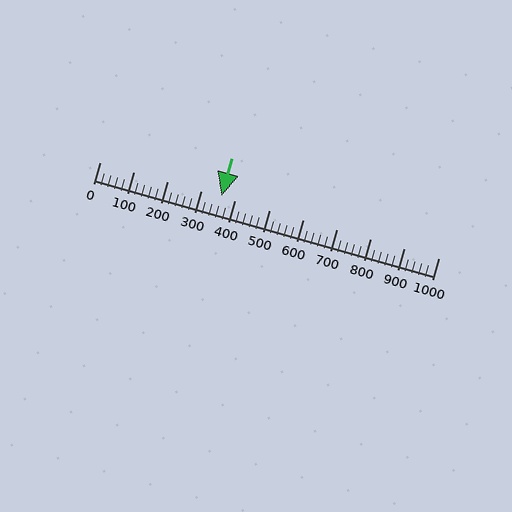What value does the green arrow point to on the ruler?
The green arrow points to approximately 360.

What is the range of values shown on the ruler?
The ruler shows values from 0 to 1000.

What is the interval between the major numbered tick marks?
The major tick marks are spaced 100 units apart.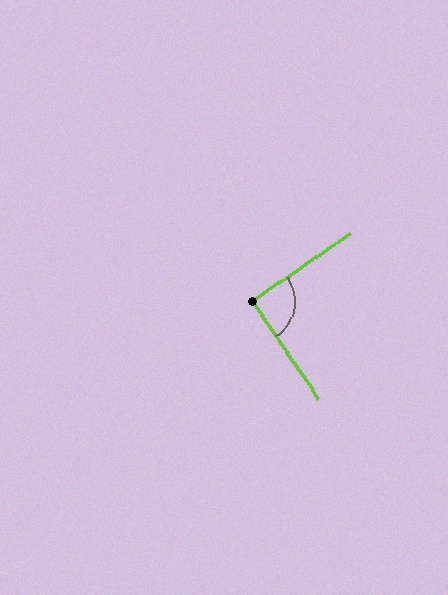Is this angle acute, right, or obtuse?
It is approximately a right angle.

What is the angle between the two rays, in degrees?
Approximately 90 degrees.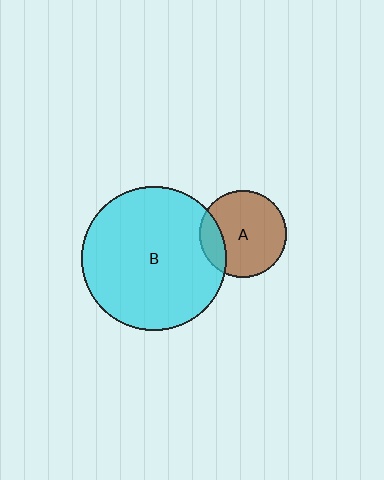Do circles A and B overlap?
Yes.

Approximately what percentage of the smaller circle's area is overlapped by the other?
Approximately 20%.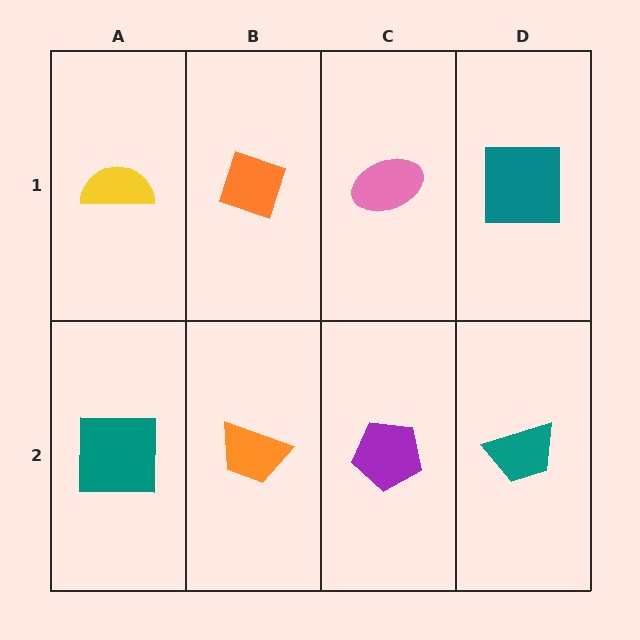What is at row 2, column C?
A purple pentagon.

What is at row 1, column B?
An orange diamond.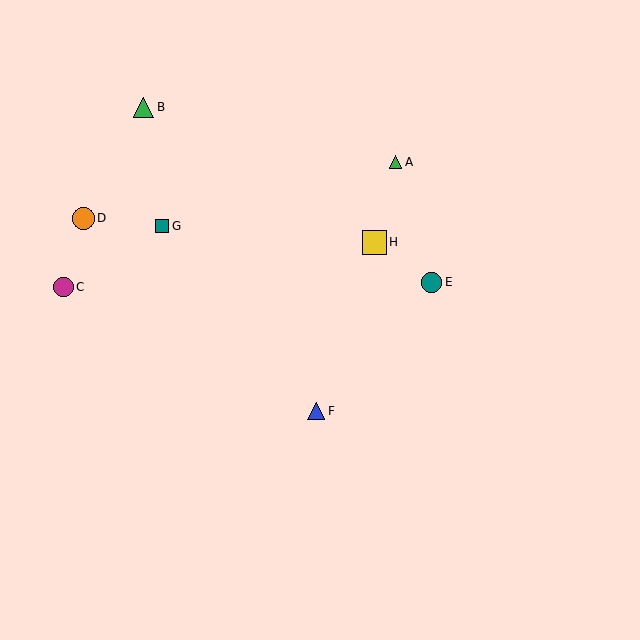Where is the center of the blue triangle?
The center of the blue triangle is at (316, 411).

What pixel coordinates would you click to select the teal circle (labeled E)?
Click at (432, 282) to select the teal circle E.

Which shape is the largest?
The yellow square (labeled H) is the largest.